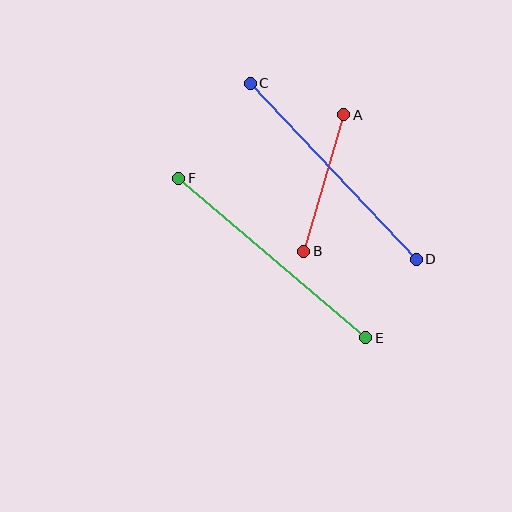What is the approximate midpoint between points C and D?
The midpoint is at approximately (333, 171) pixels.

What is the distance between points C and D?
The distance is approximately 242 pixels.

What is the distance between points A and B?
The distance is approximately 142 pixels.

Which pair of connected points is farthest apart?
Points E and F are farthest apart.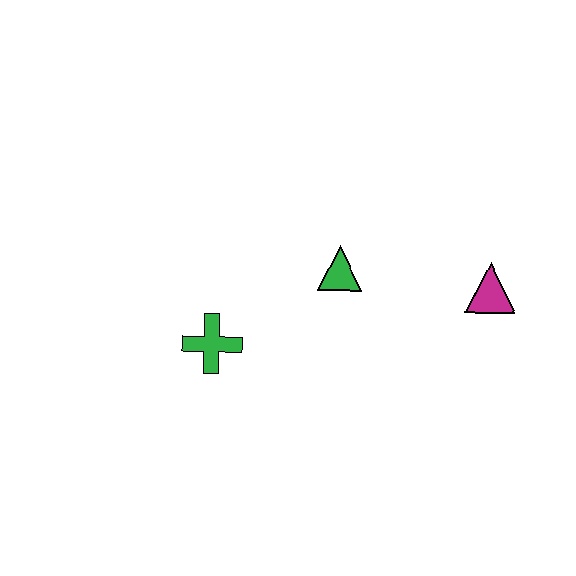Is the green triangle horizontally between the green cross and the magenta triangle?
Yes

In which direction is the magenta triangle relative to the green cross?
The magenta triangle is to the right of the green cross.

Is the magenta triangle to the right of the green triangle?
Yes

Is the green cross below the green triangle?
Yes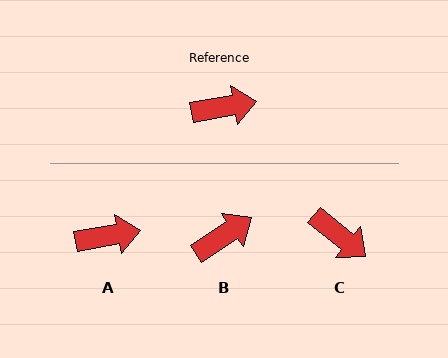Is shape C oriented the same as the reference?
No, it is off by about 49 degrees.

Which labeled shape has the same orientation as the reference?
A.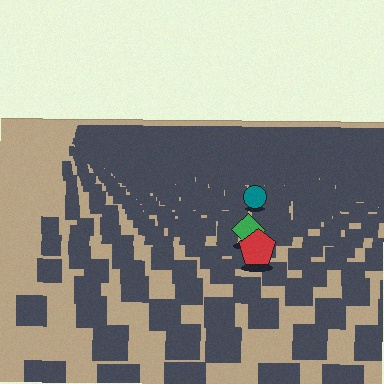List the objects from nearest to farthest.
From nearest to farthest: the red pentagon, the green diamond, the teal circle.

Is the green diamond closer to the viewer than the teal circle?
Yes. The green diamond is closer — you can tell from the texture gradient: the ground texture is coarser near it.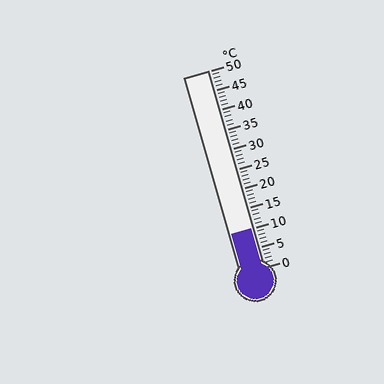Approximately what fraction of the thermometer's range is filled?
The thermometer is filled to approximately 20% of its range.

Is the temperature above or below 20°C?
The temperature is below 20°C.